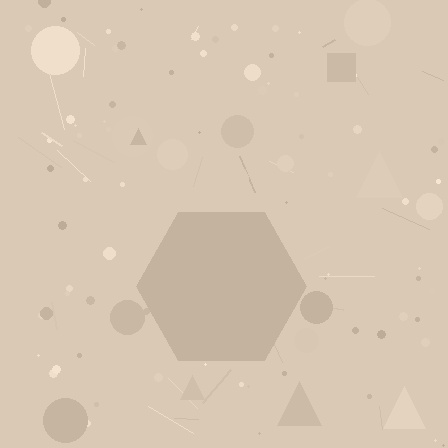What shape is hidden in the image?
A hexagon is hidden in the image.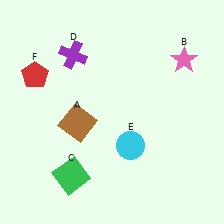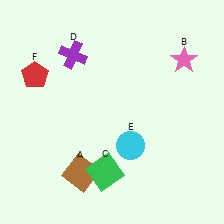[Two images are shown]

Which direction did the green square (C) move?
The green square (C) moved right.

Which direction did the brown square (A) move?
The brown square (A) moved down.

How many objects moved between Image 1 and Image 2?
2 objects moved between the two images.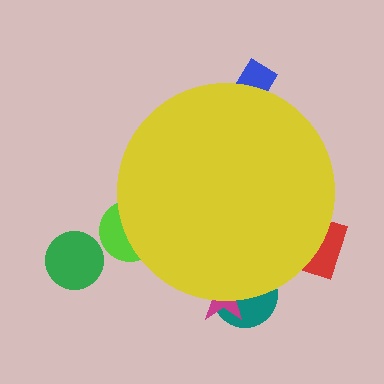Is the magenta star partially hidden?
Yes, the magenta star is partially hidden behind the yellow circle.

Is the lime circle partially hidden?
Yes, the lime circle is partially hidden behind the yellow circle.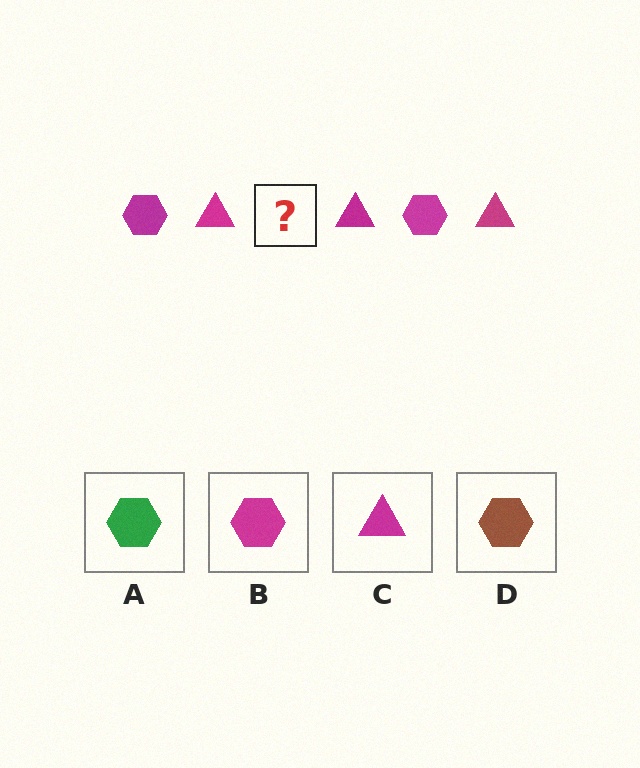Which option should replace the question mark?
Option B.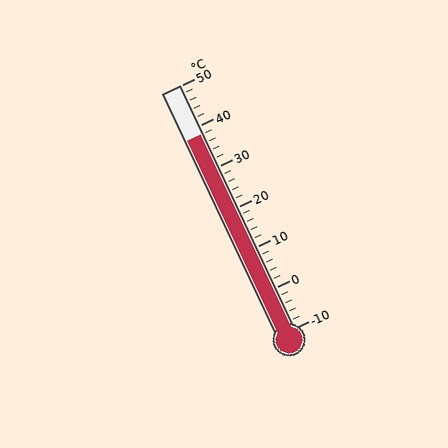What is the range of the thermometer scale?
The thermometer scale ranges from -10°C to 50°C.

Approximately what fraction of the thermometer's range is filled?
The thermometer is filled to approximately 80% of its range.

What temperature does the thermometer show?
The thermometer shows approximately 38°C.